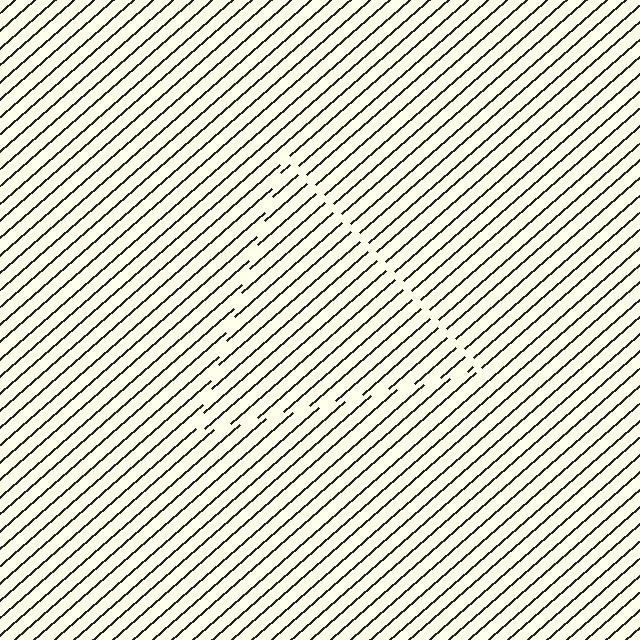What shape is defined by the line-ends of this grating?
An illusory triangle. The interior of the shape contains the same grating, shifted by half a period — the contour is defined by the phase discontinuity where line-ends from the inner and outer gratings abut.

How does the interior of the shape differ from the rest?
The interior of the shape contains the same grating, shifted by half a period — the contour is defined by the phase discontinuity where line-ends from the inner and outer gratings abut.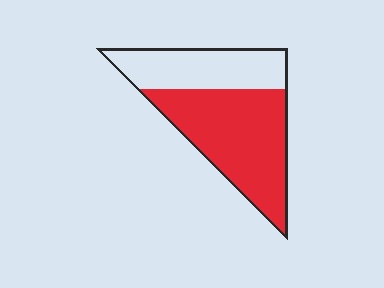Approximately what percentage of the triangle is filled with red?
Approximately 60%.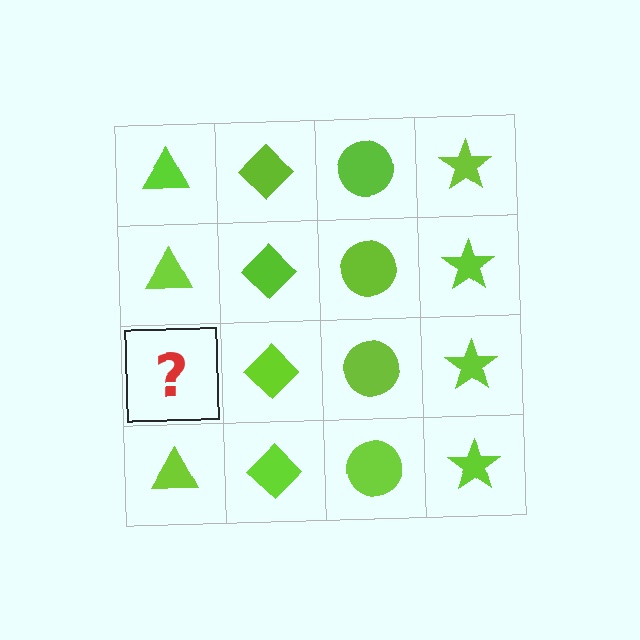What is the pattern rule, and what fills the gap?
The rule is that each column has a consistent shape. The gap should be filled with a lime triangle.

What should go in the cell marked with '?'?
The missing cell should contain a lime triangle.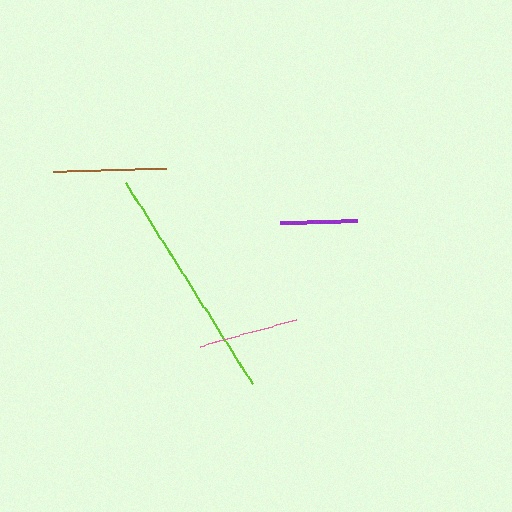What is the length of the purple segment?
The purple segment is approximately 77 pixels long.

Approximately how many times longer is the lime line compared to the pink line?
The lime line is approximately 2.4 times the length of the pink line.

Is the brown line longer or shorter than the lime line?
The lime line is longer than the brown line.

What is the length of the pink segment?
The pink segment is approximately 100 pixels long.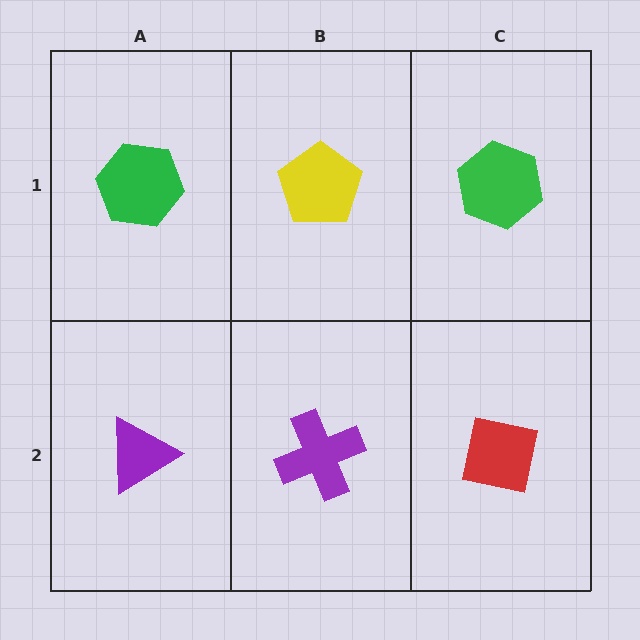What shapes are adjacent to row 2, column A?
A green hexagon (row 1, column A), a purple cross (row 2, column B).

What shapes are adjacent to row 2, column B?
A yellow pentagon (row 1, column B), a purple triangle (row 2, column A), a red square (row 2, column C).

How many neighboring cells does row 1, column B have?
3.